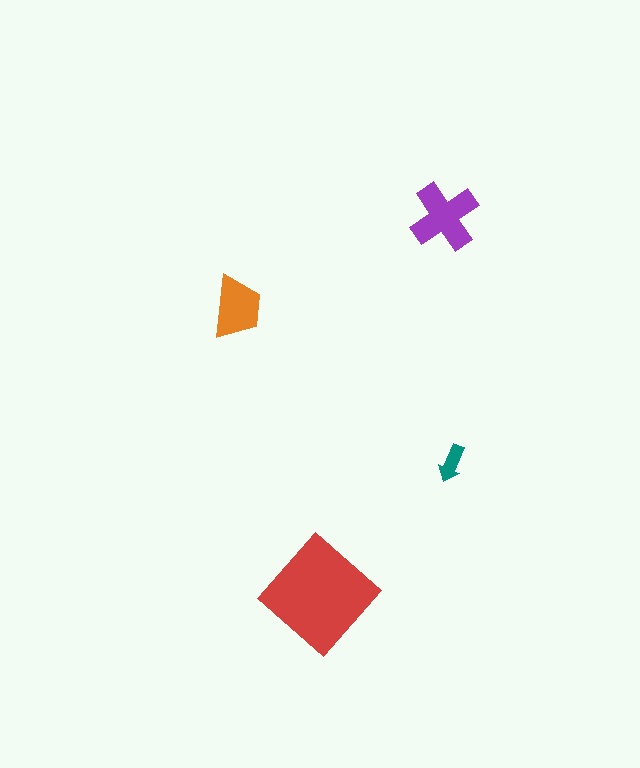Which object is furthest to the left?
The orange trapezoid is leftmost.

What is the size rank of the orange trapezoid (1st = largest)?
3rd.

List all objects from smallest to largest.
The teal arrow, the orange trapezoid, the purple cross, the red diamond.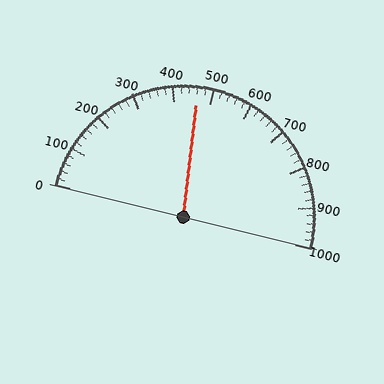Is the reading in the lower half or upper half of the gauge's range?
The reading is in the lower half of the range (0 to 1000).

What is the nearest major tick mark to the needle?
The nearest major tick mark is 500.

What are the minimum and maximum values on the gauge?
The gauge ranges from 0 to 1000.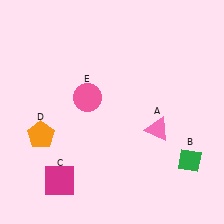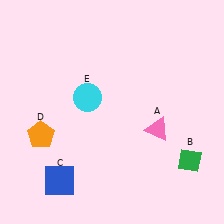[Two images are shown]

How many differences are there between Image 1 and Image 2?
There are 2 differences between the two images.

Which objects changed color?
C changed from magenta to blue. E changed from pink to cyan.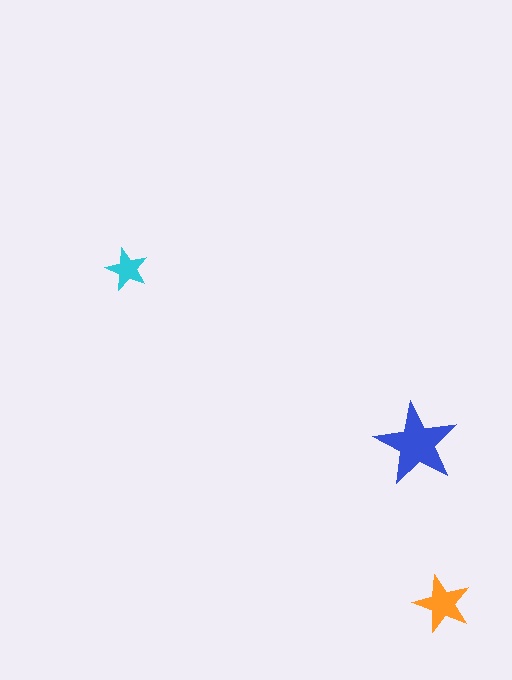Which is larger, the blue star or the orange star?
The blue one.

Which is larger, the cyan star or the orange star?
The orange one.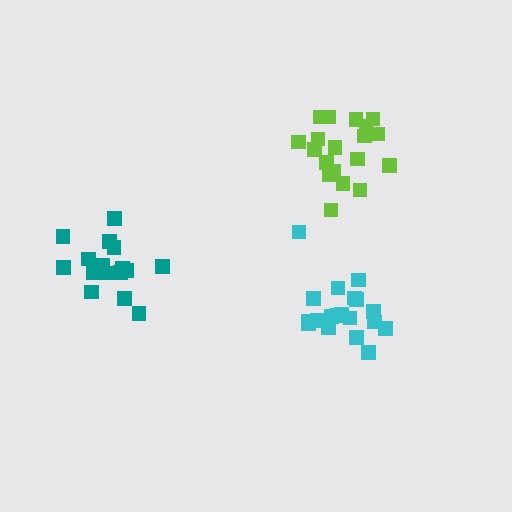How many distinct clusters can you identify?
There are 3 distinct clusters.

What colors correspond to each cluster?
The clusters are colored: cyan, lime, teal.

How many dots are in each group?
Group 1: 19 dots, Group 2: 19 dots, Group 3: 16 dots (54 total).